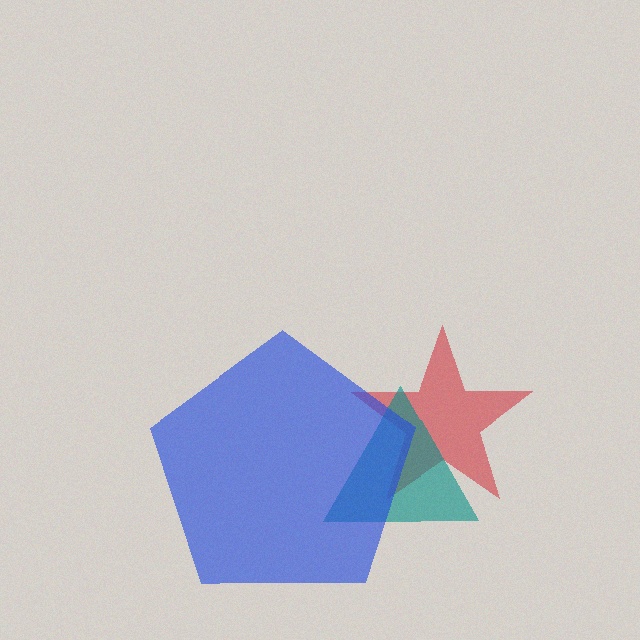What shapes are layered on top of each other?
The layered shapes are: a red star, a teal triangle, a blue pentagon.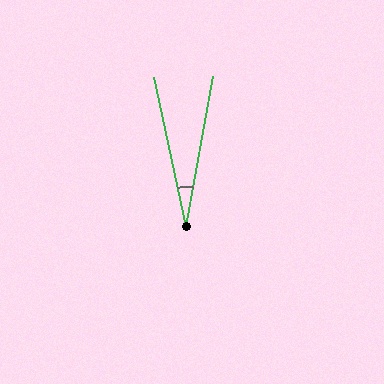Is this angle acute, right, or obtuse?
It is acute.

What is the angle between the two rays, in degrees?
Approximately 22 degrees.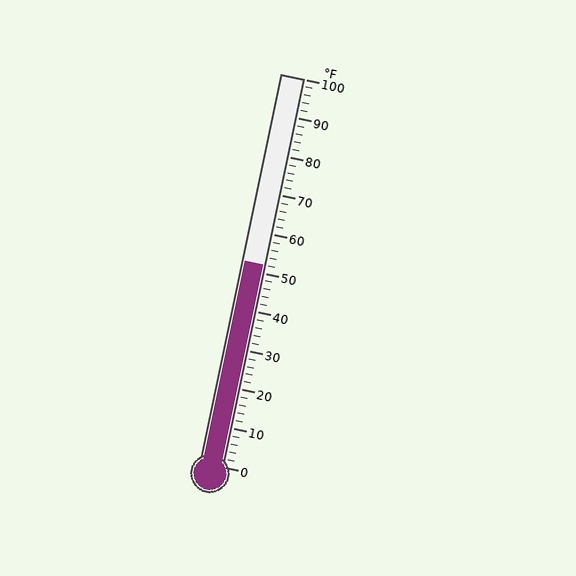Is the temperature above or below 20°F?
The temperature is above 20°F.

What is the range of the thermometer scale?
The thermometer scale ranges from 0°F to 100°F.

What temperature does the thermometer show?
The thermometer shows approximately 52°F.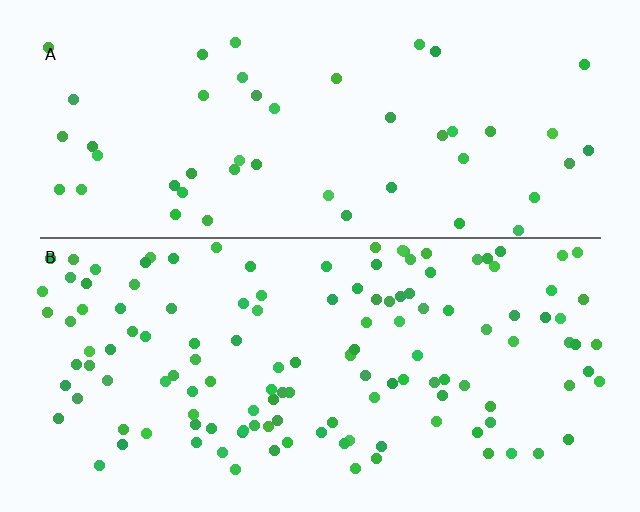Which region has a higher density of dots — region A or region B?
B (the bottom).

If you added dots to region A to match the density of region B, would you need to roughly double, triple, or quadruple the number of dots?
Approximately triple.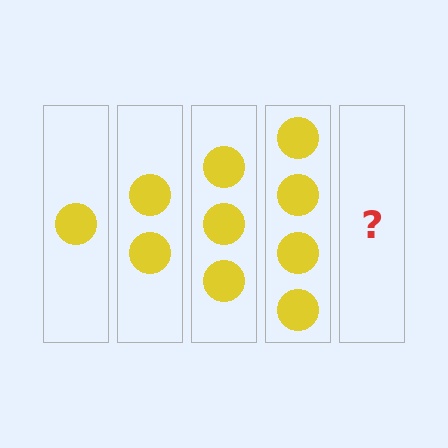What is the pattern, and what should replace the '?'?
The pattern is that each step adds one more circle. The '?' should be 5 circles.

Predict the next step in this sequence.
The next step is 5 circles.